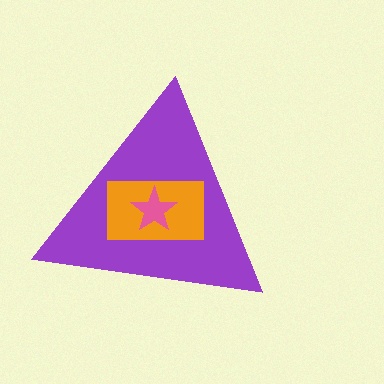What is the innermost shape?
The pink star.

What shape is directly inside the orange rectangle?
The pink star.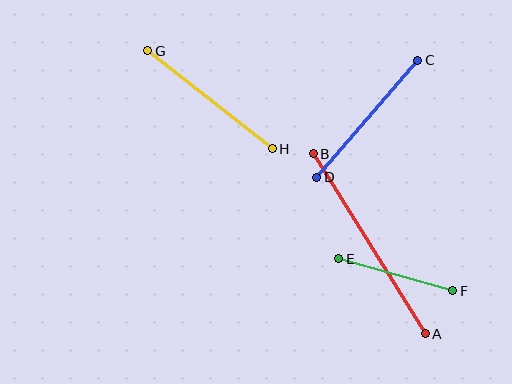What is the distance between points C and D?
The distance is approximately 155 pixels.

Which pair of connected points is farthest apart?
Points A and B are farthest apart.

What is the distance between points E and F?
The distance is approximately 118 pixels.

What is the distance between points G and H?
The distance is approximately 158 pixels.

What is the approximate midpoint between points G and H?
The midpoint is at approximately (210, 100) pixels.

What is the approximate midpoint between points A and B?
The midpoint is at approximately (369, 244) pixels.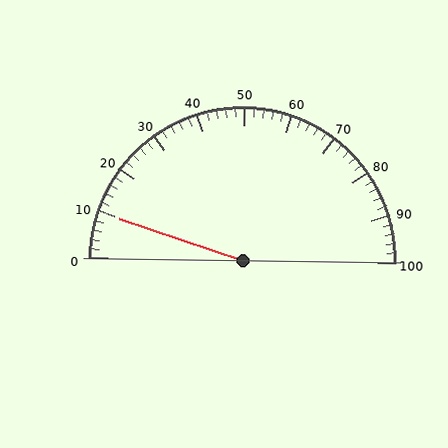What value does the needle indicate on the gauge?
The needle indicates approximately 10.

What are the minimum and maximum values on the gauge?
The gauge ranges from 0 to 100.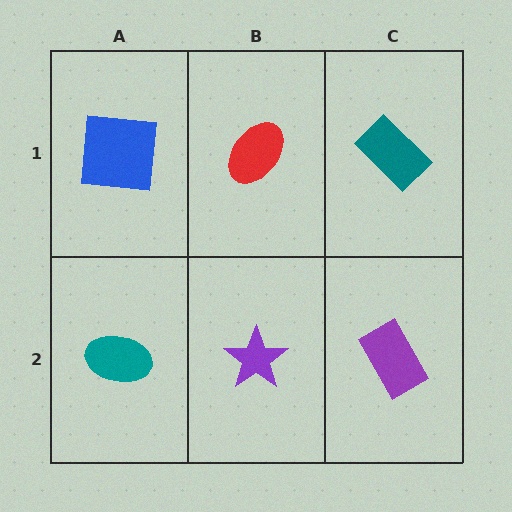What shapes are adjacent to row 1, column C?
A purple rectangle (row 2, column C), a red ellipse (row 1, column B).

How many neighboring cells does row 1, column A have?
2.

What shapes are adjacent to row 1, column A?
A teal ellipse (row 2, column A), a red ellipse (row 1, column B).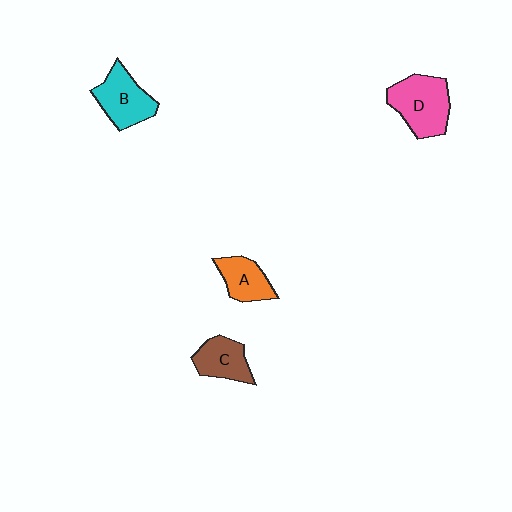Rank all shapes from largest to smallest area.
From largest to smallest: D (pink), B (cyan), C (brown), A (orange).